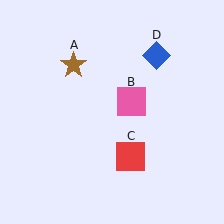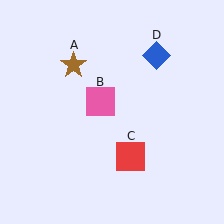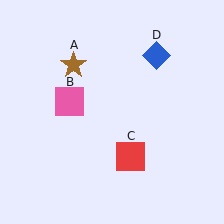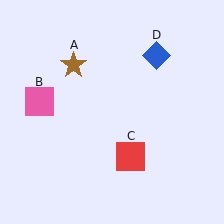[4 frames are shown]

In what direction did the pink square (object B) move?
The pink square (object B) moved left.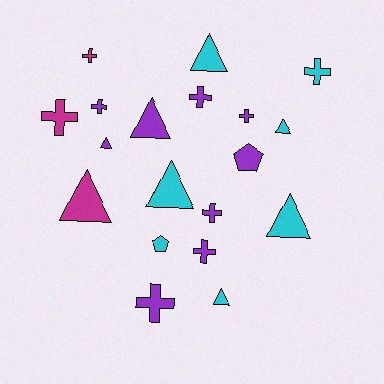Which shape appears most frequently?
Cross, with 9 objects.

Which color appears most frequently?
Purple, with 9 objects.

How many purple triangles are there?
There are 2 purple triangles.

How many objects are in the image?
There are 19 objects.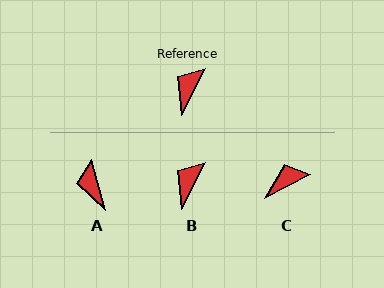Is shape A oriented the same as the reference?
No, it is off by about 43 degrees.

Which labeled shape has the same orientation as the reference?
B.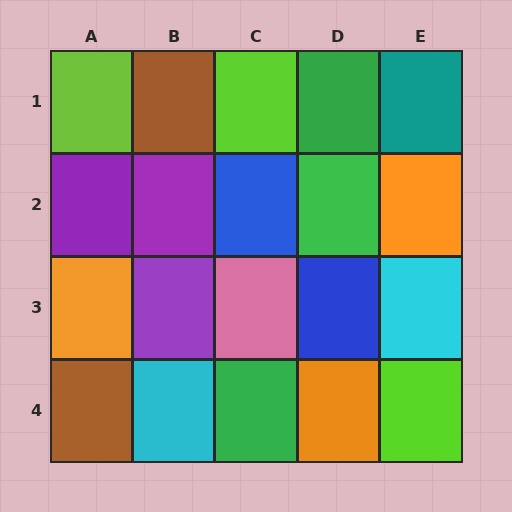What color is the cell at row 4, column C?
Green.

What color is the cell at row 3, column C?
Pink.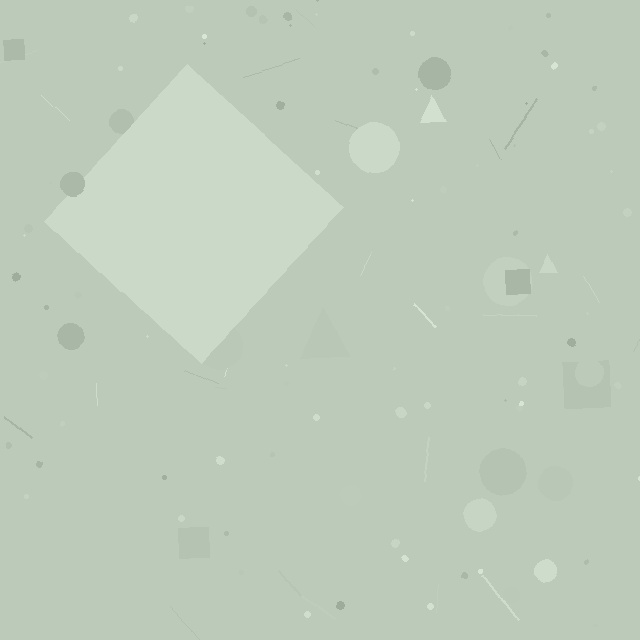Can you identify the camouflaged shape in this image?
The camouflaged shape is a diamond.